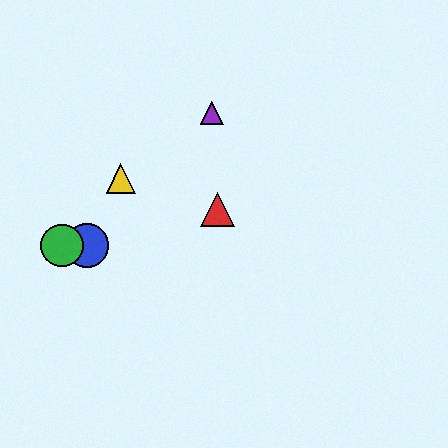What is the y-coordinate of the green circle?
The green circle is at y≈245.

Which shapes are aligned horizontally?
The blue circle, the green circle are aligned horizontally.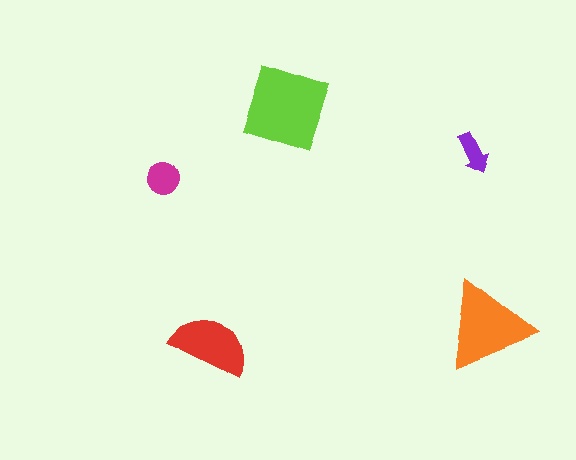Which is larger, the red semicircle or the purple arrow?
The red semicircle.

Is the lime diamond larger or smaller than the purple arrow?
Larger.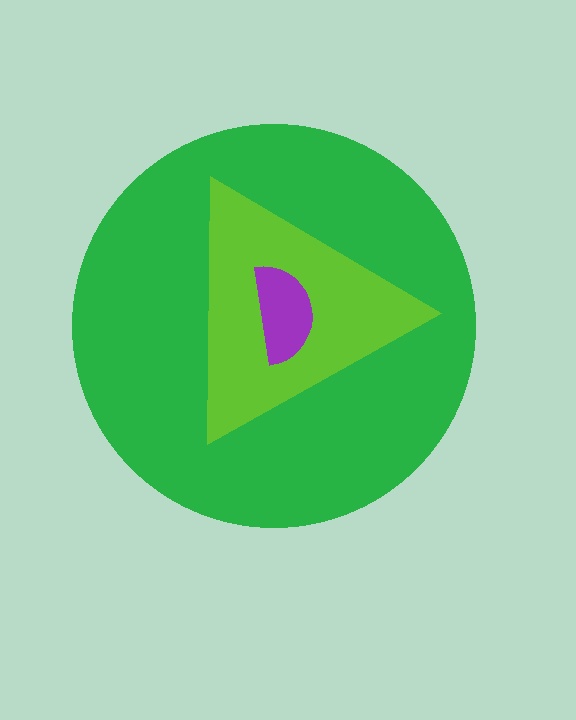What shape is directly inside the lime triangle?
The purple semicircle.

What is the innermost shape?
The purple semicircle.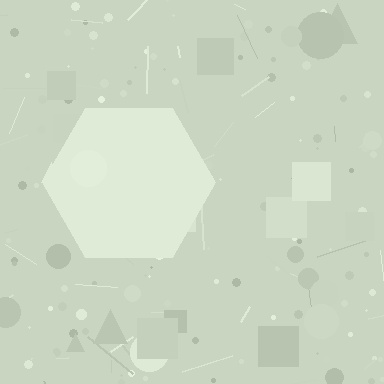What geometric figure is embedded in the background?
A hexagon is embedded in the background.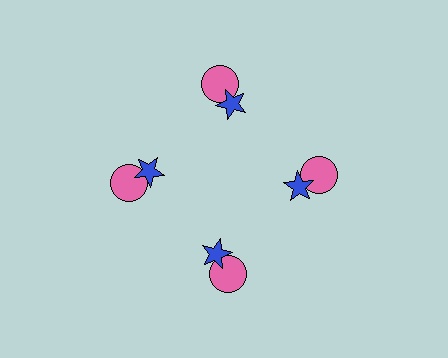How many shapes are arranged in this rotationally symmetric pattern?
There are 8 shapes, arranged in 4 groups of 2.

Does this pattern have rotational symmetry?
Yes, this pattern has 4-fold rotational symmetry. It looks the same after rotating 90 degrees around the center.